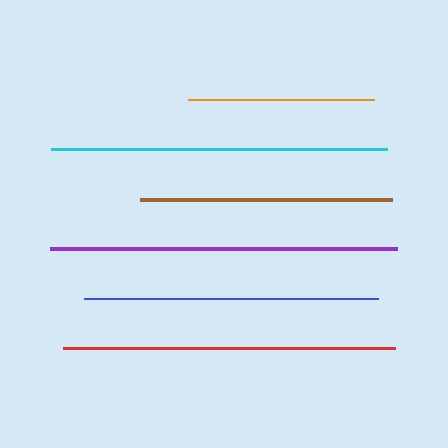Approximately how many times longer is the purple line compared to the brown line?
The purple line is approximately 1.4 times the length of the brown line.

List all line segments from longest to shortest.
From longest to shortest: purple, cyan, red, blue, brown, orange.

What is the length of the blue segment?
The blue segment is approximately 294 pixels long.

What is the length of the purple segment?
The purple segment is approximately 348 pixels long.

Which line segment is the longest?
The purple line is the longest at approximately 348 pixels.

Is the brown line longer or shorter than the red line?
The red line is longer than the brown line.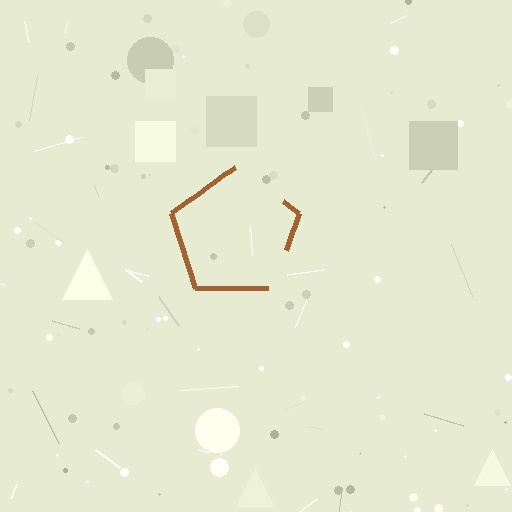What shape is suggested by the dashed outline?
The dashed outline suggests a pentagon.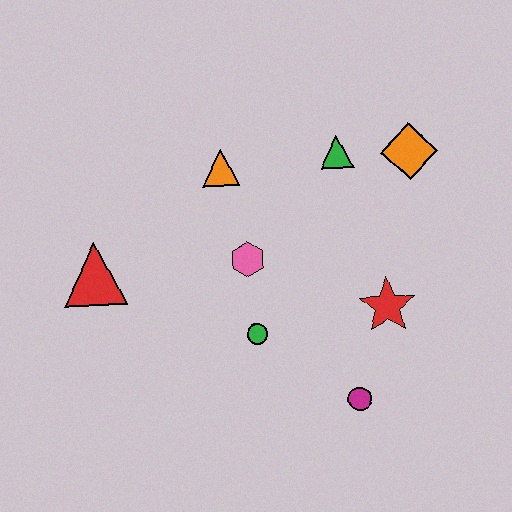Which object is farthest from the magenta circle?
The red triangle is farthest from the magenta circle.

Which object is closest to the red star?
The magenta circle is closest to the red star.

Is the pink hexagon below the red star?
No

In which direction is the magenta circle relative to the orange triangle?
The magenta circle is below the orange triangle.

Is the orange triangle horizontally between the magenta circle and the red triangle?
Yes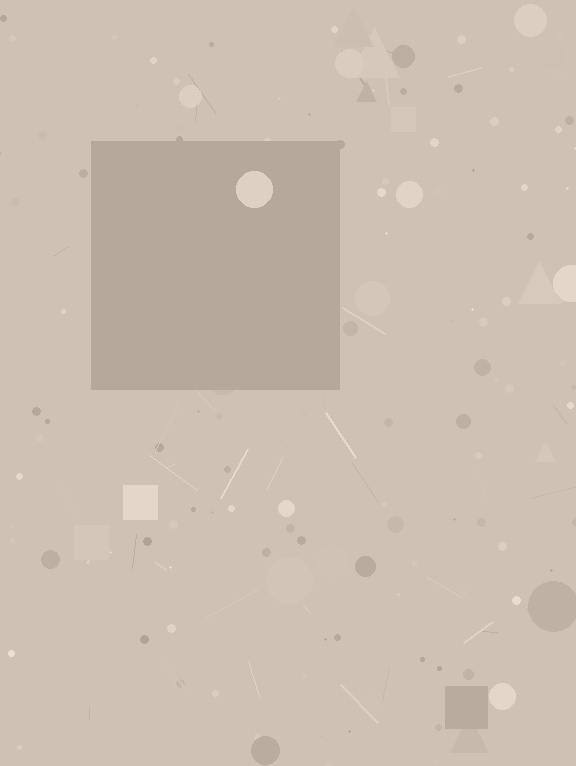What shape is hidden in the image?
A square is hidden in the image.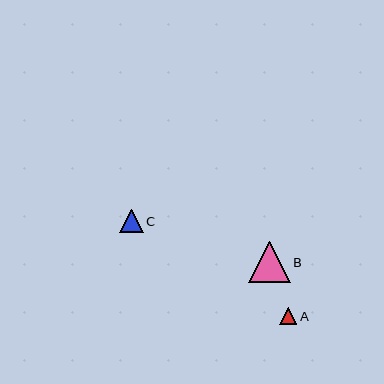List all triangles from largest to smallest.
From largest to smallest: B, C, A.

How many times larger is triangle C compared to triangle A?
Triangle C is approximately 1.4 times the size of triangle A.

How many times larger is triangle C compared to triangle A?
Triangle C is approximately 1.4 times the size of triangle A.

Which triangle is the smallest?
Triangle A is the smallest with a size of approximately 17 pixels.